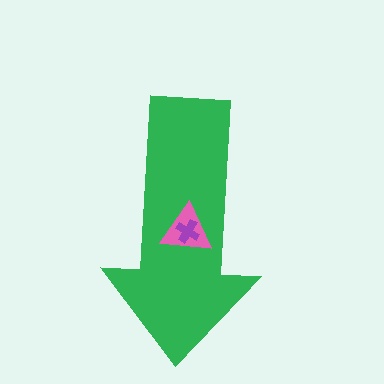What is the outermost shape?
The green arrow.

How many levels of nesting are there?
3.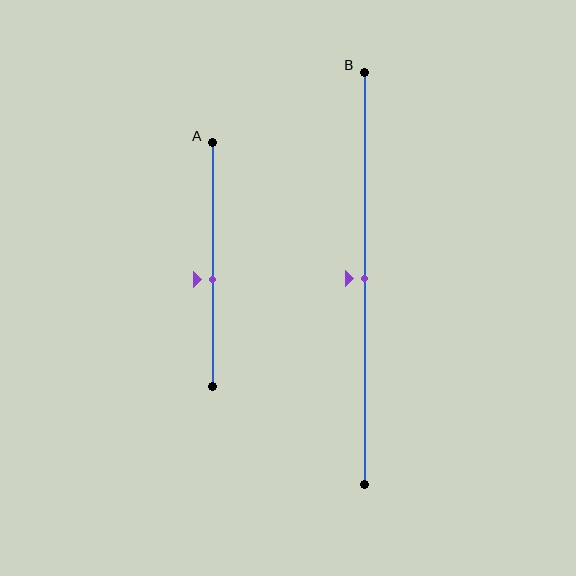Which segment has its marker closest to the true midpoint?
Segment B has its marker closest to the true midpoint.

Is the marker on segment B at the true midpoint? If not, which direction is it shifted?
Yes, the marker on segment B is at the true midpoint.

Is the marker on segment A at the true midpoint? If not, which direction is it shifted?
No, the marker on segment A is shifted downward by about 6% of the segment length.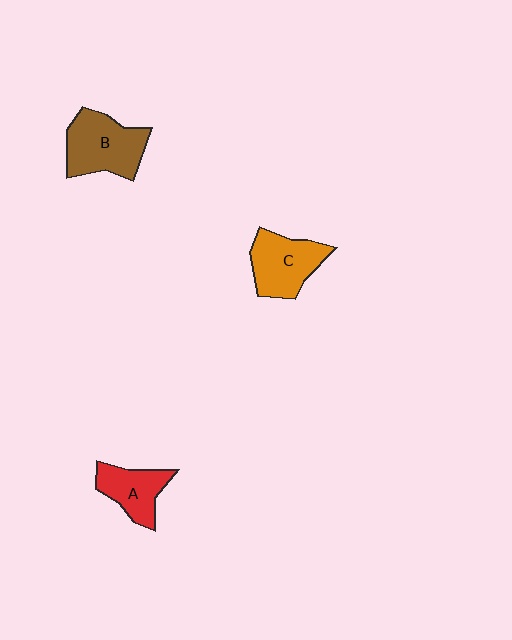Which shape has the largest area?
Shape B (brown).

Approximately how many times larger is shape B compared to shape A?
Approximately 1.4 times.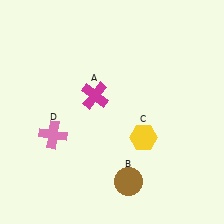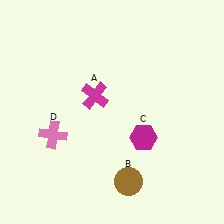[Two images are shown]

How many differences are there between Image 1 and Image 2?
There is 1 difference between the two images.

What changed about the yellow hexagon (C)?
In Image 1, C is yellow. In Image 2, it changed to magenta.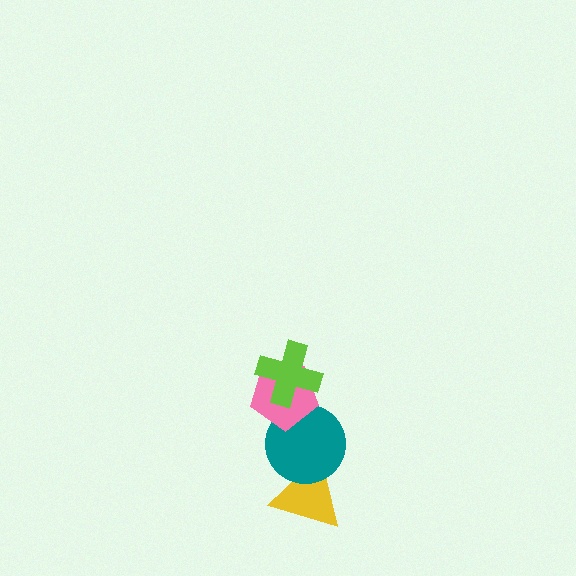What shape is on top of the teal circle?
The pink pentagon is on top of the teal circle.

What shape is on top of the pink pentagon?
The lime cross is on top of the pink pentagon.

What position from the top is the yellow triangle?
The yellow triangle is 4th from the top.